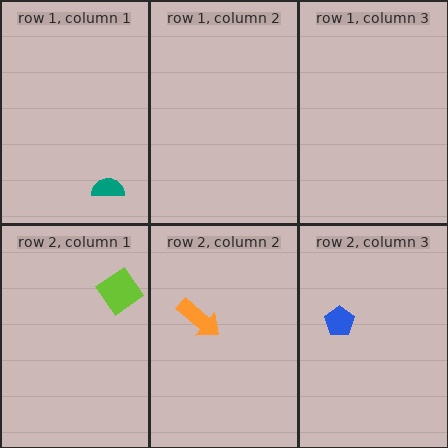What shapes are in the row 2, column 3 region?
The blue pentagon.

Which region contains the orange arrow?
The row 2, column 2 region.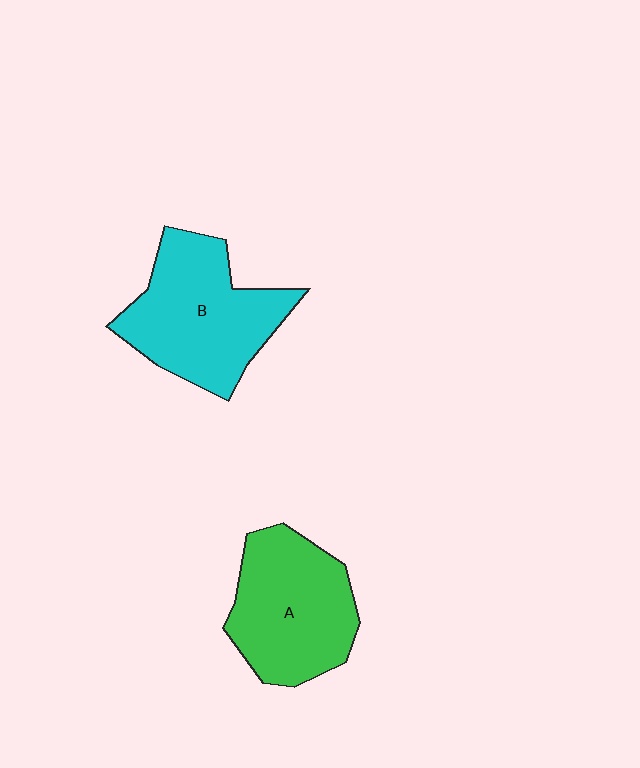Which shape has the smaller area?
Shape A (green).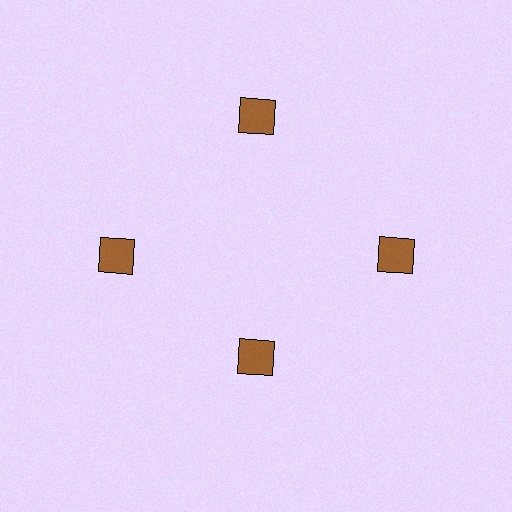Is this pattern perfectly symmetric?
No. The 4 brown squares are arranged in a ring, but one element near the 6 o'clock position is pulled inward toward the center, breaking the 4-fold rotational symmetry.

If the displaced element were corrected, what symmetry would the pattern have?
It would have 4-fold rotational symmetry — the pattern would map onto itself every 90 degrees.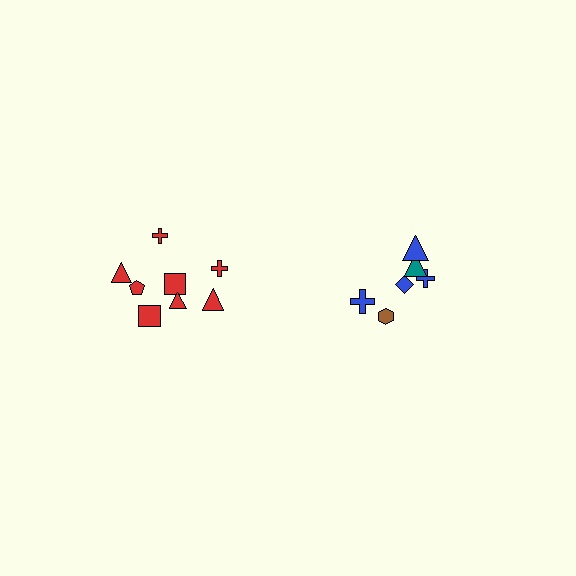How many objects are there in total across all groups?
There are 14 objects.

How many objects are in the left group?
There are 8 objects.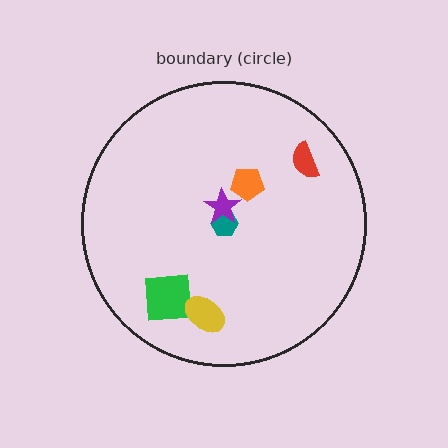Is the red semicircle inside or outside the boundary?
Inside.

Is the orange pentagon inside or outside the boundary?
Inside.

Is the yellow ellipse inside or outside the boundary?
Inside.